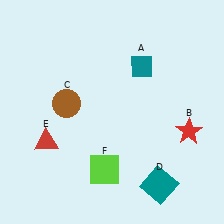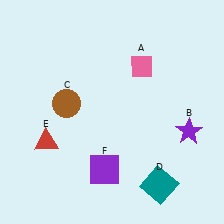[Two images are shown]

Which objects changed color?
A changed from teal to pink. B changed from red to purple. F changed from lime to purple.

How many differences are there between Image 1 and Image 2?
There are 3 differences between the two images.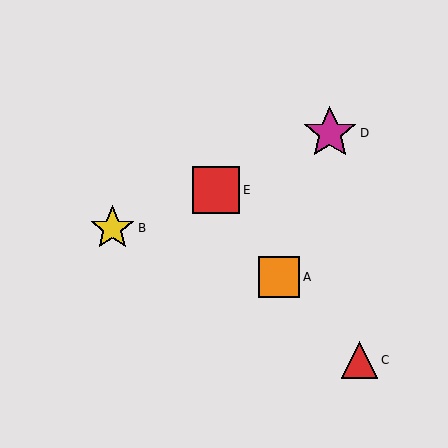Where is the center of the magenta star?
The center of the magenta star is at (330, 133).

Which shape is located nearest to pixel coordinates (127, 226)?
The yellow star (labeled B) at (112, 228) is nearest to that location.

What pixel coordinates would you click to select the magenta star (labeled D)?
Click at (330, 133) to select the magenta star D.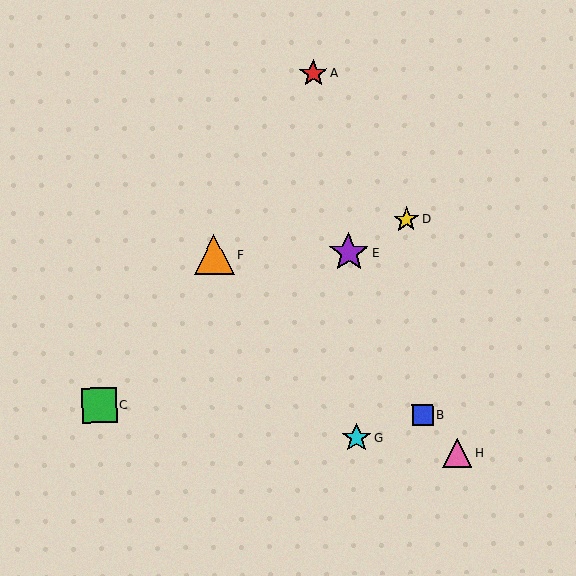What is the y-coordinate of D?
Object D is at y≈220.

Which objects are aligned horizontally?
Objects E, F are aligned horizontally.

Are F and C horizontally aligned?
No, F is at y≈255 and C is at y≈405.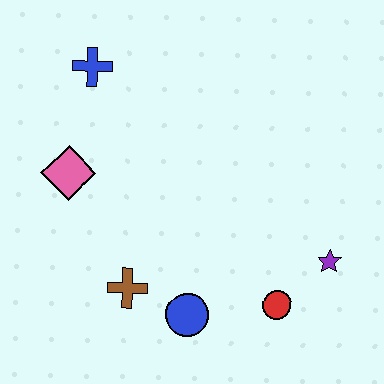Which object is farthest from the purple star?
The blue cross is farthest from the purple star.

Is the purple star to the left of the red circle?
No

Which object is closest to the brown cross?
The blue circle is closest to the brown cross.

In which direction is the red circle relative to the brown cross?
The red circle is to the right of the brown cross.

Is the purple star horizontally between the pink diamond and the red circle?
No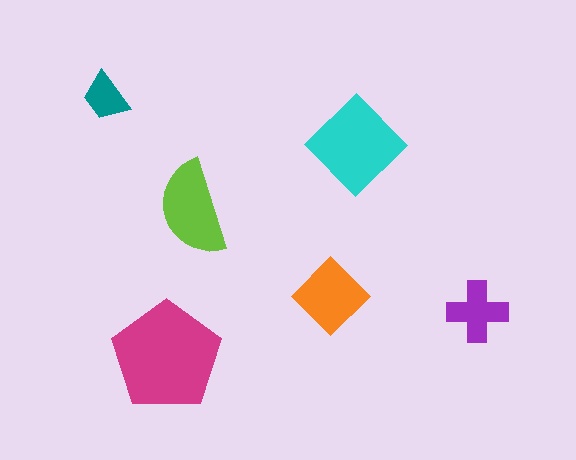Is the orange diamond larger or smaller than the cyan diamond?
Smaller.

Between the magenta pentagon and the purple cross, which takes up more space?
The magenta pentagon.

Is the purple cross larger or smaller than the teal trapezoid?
Larger.